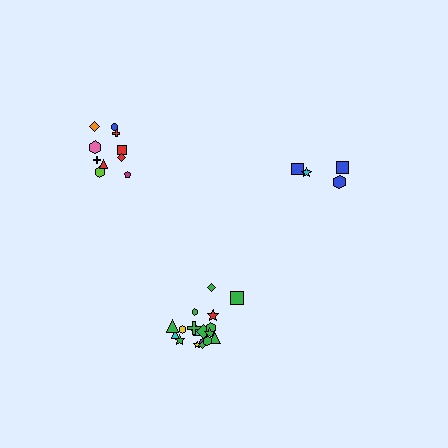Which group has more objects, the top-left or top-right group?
The top-left group.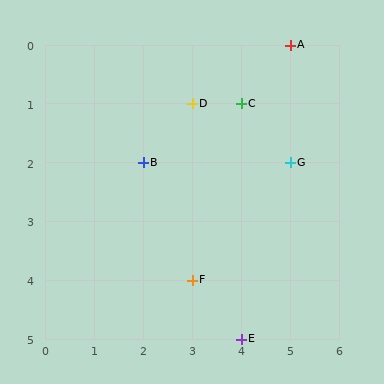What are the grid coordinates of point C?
Point C is at grid coordinates (4, 1).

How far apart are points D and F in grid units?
Points D and F are 3 rows apart.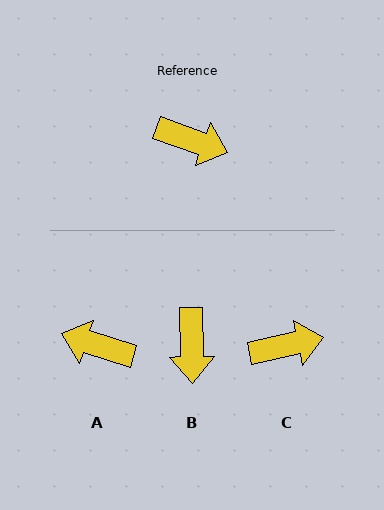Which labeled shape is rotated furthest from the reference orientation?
A, about 178 degrees away.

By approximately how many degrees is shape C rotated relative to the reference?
Approximately 32 degrees counter-clockwise.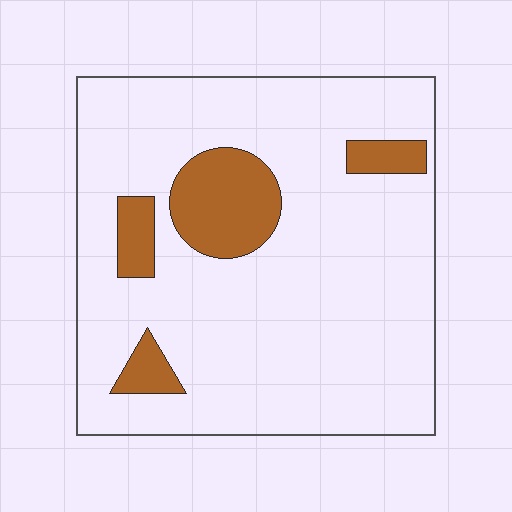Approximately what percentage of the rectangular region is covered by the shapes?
Approximately 15%.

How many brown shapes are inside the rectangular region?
4.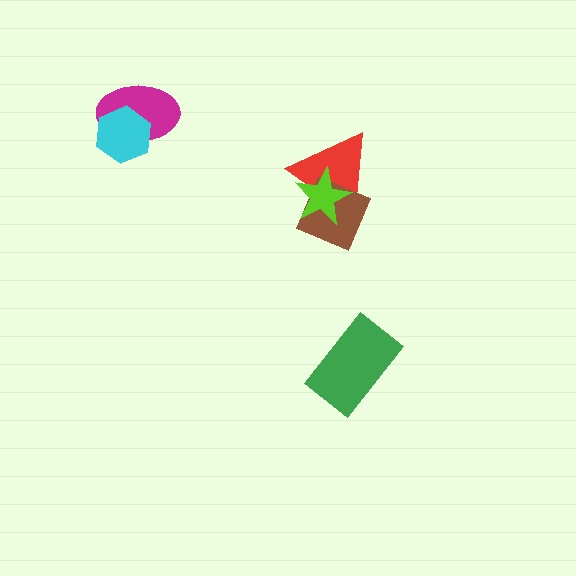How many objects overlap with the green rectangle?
0 objects overlap with the green rectangle.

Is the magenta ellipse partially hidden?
Yes, it is partially covered by another shape.